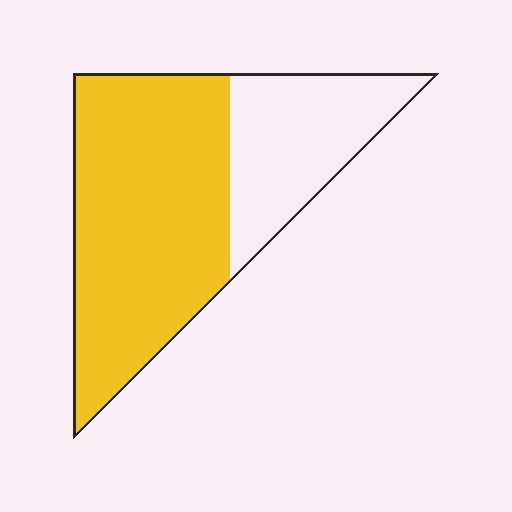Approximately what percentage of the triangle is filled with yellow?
Approximately 65%.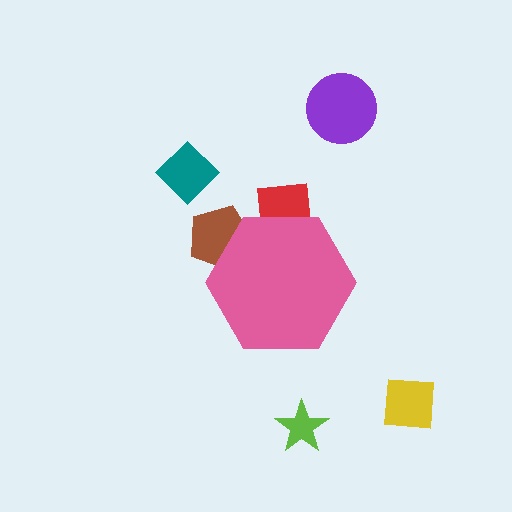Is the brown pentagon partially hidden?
Yes, the brown pentagon is partially hidden behind the pink hexagon.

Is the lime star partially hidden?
No, the lime star is fully visible.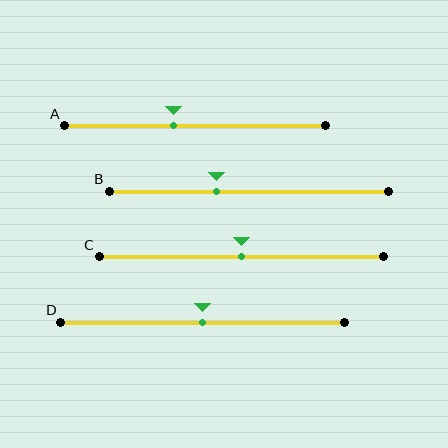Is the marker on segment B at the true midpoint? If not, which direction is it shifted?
No, the marker on segment B is shifted to the left by about 12% of the segment length.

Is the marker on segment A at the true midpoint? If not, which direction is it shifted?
No, the marker on segment A is shifted to the left by about 8% of the segment length.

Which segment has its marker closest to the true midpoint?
Segment C has its marker closest to the true midpoint.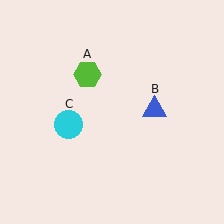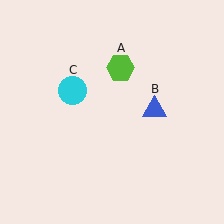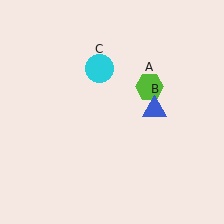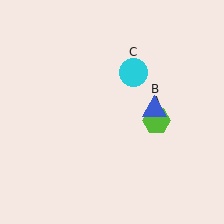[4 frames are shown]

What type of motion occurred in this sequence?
The lime hexagon (object A), cyan circle (object C) rotated clockwise around the center of the scene.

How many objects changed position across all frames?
2 objects changed position: lime hexagon (object A), cyan circle (object C).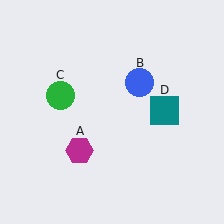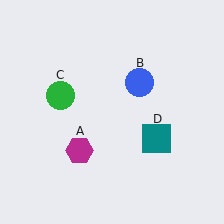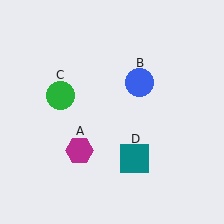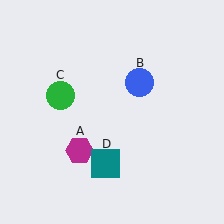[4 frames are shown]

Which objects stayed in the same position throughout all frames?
Magenta hexagon (object A) and blue circle (object B) and green circle (object C) remained stationary.